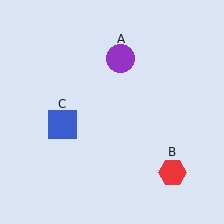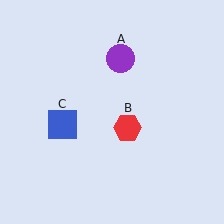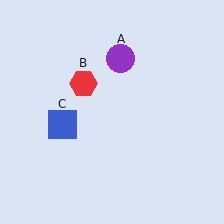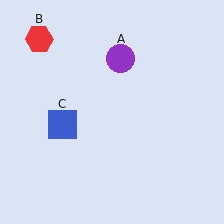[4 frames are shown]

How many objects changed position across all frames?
1 object changed position: red hexagon (object B).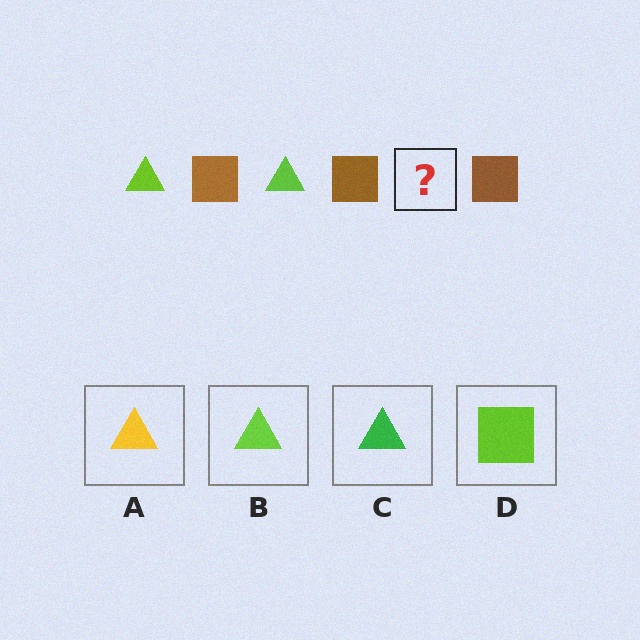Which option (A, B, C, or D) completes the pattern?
B.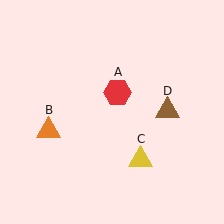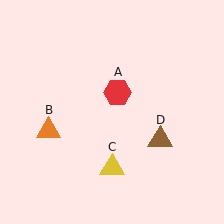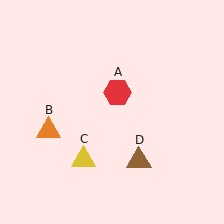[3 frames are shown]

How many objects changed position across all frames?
2 objects changed position: yellow triangle (object C), brown triangle (object D).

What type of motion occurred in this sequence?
The yellow triangle (object C), brown triangle (object D) rotated clockwise around the center of the scene.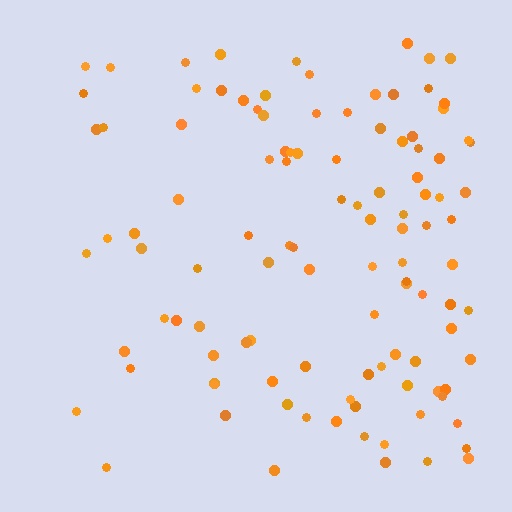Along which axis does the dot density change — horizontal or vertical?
Horizontal.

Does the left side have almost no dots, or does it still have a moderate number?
Still a moderate number, just noticeably fewer than the right.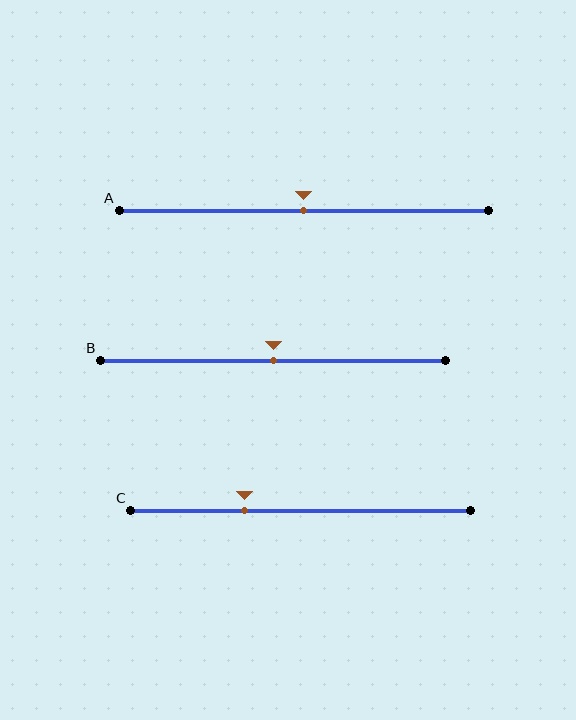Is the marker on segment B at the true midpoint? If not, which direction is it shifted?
Yes, the marker on segment B is at the true midpoint.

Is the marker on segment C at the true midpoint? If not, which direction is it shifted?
No, the marker on segment C is shifted to the left by about 17% of the segment length.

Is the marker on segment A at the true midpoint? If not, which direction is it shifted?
Yes, the marker on segment A is at the true midpoint.